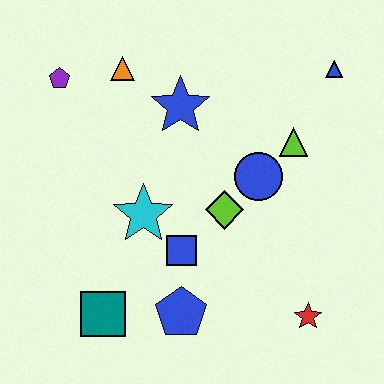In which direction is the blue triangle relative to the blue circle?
The blue triangle is above the blue circle.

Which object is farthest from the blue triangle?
The teal square is farthest from the blue triangle.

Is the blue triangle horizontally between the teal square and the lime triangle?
No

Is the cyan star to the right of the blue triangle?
No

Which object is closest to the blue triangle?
The lime triangle is closest to the blue triangle.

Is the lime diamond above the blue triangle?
No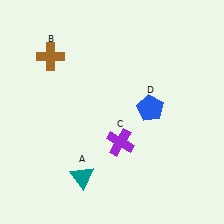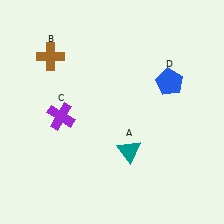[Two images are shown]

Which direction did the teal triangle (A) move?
The teal triangle (A) moved right.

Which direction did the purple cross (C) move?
The purple cross (C) moved left.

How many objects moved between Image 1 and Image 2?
3 objects moved between the two images.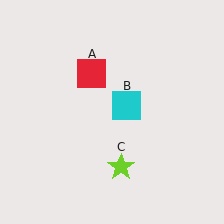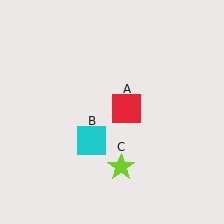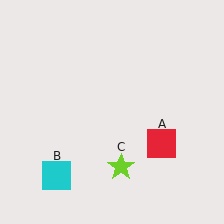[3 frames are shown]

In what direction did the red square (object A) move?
The red square (object A) moved down and to the right.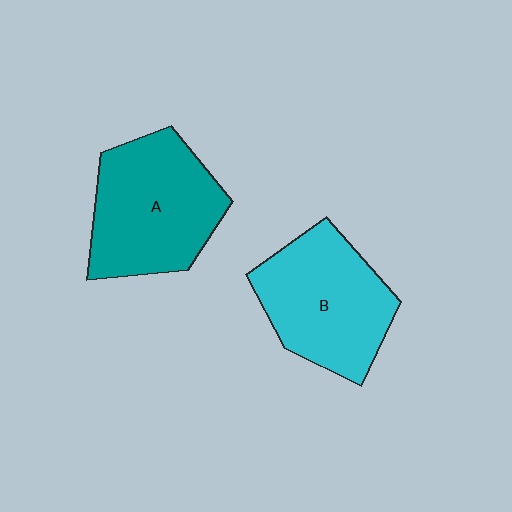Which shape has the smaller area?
Shape B (cyan).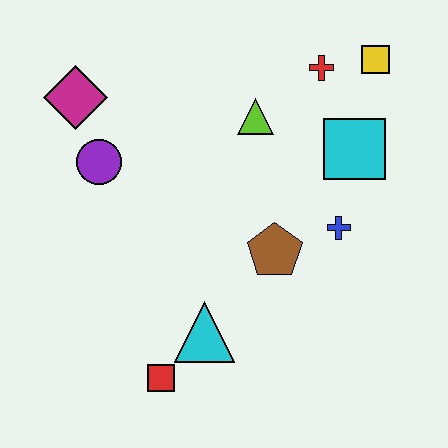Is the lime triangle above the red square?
Yes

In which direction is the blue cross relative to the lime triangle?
The blue cross is below the lime triangle.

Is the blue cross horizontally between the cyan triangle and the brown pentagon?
No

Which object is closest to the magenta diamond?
The purple circle is closest to the magenta diamond.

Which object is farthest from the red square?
The yellow square is farthest from the red square.